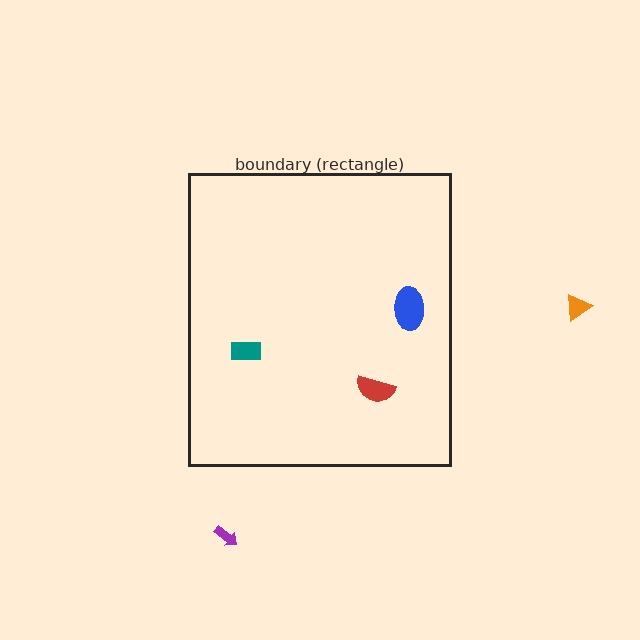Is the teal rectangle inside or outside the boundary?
Inside.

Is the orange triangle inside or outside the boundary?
Outside.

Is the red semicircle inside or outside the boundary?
Inside.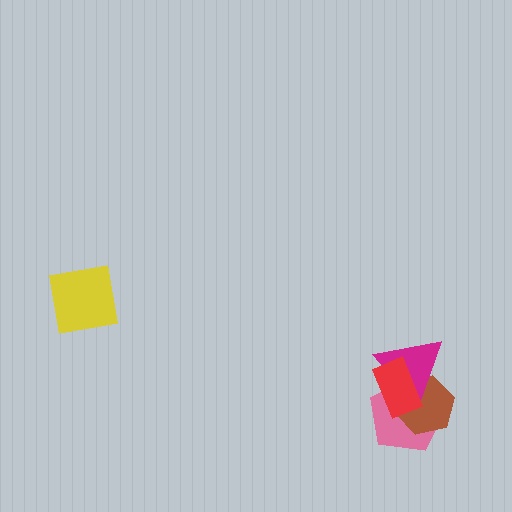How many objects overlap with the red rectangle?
3 objects overlap with the red rectangle.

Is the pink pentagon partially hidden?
Yes, it is partially covered by another shape.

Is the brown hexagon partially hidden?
Yes, it is partially covered by another shape.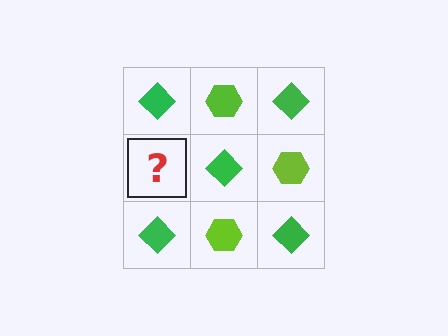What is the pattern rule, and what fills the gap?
The rule is that it alternates green diamond and lime hexagon in a checkerboard pattern. The gap should be filled with a lime hexagon.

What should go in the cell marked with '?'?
The missing cell should contain a lime hexagon.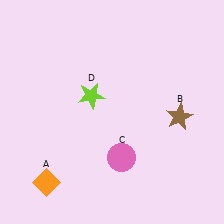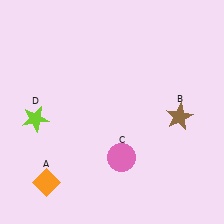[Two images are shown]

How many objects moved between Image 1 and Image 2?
1 object moved between the two images.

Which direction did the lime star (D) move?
The lime star (D) moved left.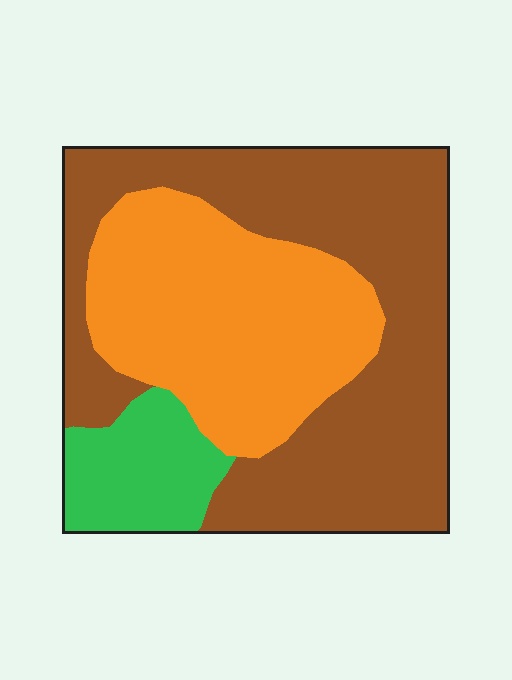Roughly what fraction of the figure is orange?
Orange takes up between a third and a half of the figure.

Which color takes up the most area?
Brown, at roughly 55%.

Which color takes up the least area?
Green, at roughly 10%.